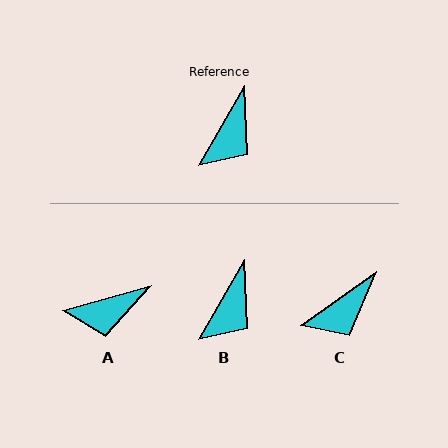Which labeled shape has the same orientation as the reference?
B.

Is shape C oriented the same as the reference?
No, it is off by about 26 degrees.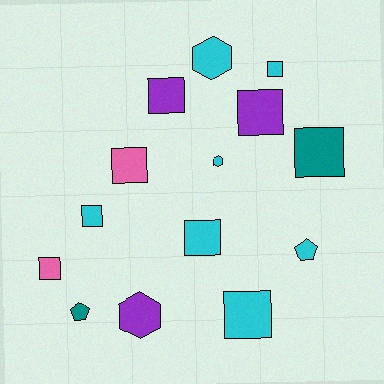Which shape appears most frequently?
Square, with 9 objects.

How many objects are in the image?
There are 14 objects.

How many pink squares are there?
There are 2 pink squares.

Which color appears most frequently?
Cyan, with 7 objects.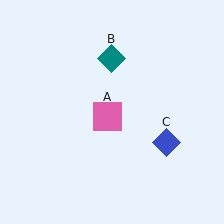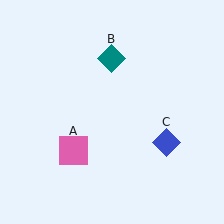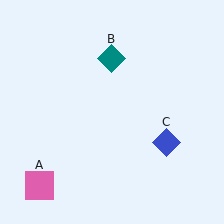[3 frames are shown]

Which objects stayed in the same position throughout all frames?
Teal diamond (object B) and blue diamond (object C) remained stationary.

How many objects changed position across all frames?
1 object changed position: pink square (object A).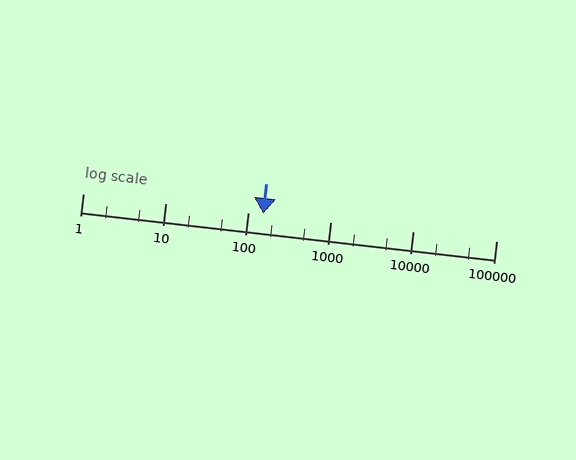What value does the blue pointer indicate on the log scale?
The pointer indicates approximately 150.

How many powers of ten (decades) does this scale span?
The scale spans 5 decades, from 1 to 100000.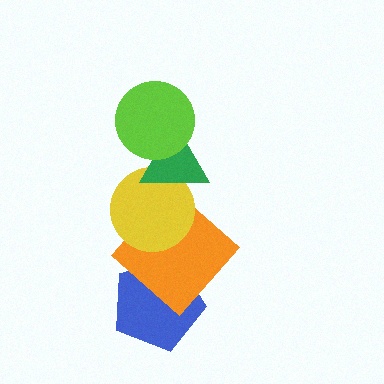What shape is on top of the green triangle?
The lime circle is on top of the green triangle.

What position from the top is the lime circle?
The lime circle is 1st from the top.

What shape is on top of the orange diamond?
The yellow circle is on top of the orange diamond.